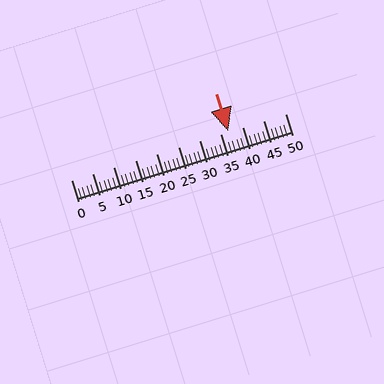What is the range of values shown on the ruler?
The ruler shows values from 0 to 50.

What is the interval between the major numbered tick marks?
The major tick marks are spaced 5 units apart.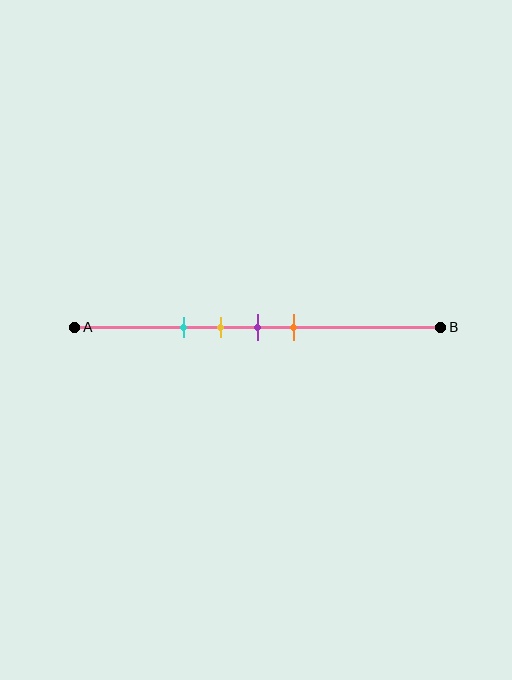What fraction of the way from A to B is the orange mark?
The orange mark is approximately 60% (0.6) of the way from A to B.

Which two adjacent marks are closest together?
The yellow and purple marks are the closest adjacent pair.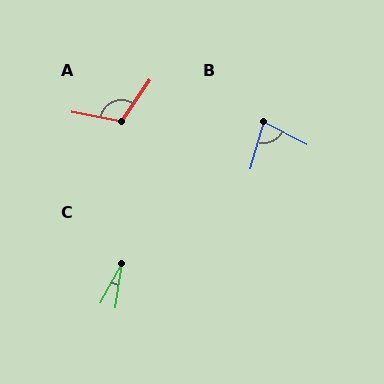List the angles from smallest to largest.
C (20°), B (79°), A (114°).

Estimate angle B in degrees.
Approximately 79 degrees.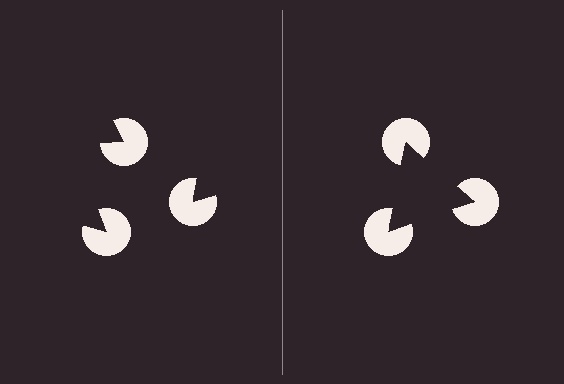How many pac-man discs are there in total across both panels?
6 — 3 on each side.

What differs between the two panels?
The pac-man discs are positioned identically on both sides; only the wedge orientations differ. On the right they align to a triangle; on the left they are misaligned.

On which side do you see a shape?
An illusory triangle appears on the right side. On the left side the wedge cuts are rotated, so no coherent shape forms.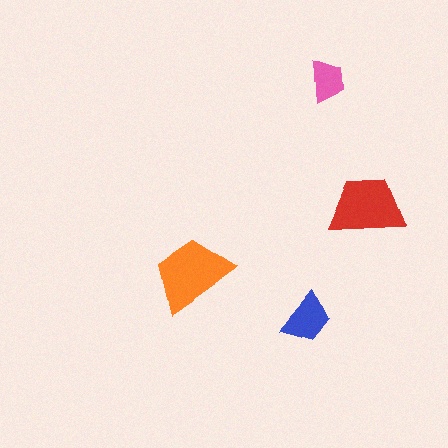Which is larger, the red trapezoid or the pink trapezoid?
The red one.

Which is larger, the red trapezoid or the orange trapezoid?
The orange one.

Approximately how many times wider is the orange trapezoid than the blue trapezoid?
About 1.5 times wider.